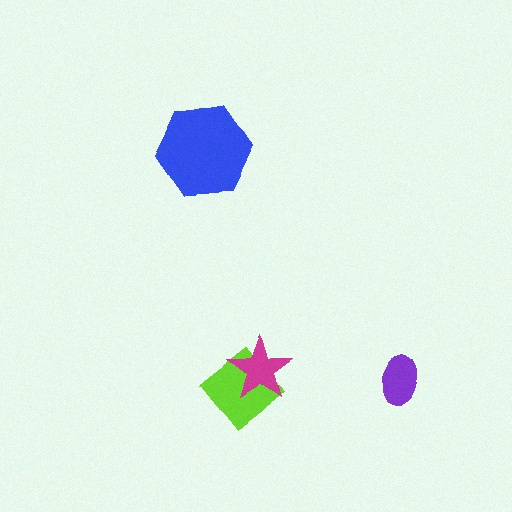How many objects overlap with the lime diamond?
1 object overlaps with the lime diamond.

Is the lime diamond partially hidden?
Yes, it is partially covered by another shape.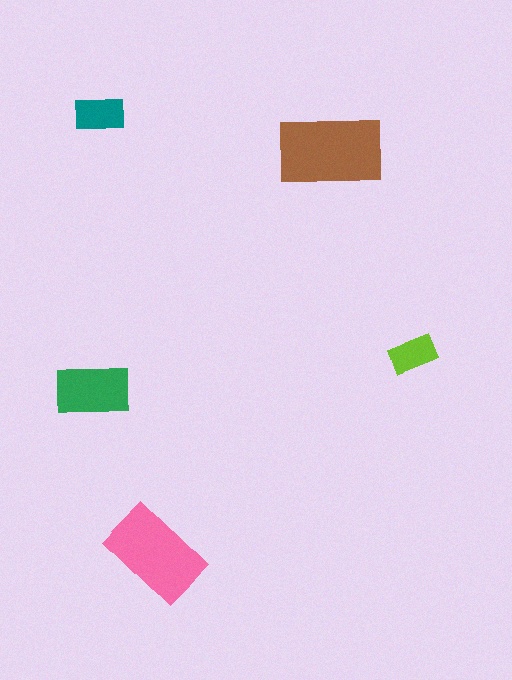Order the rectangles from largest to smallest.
the brown one, the pink one, the green one, the teal one, the lime one.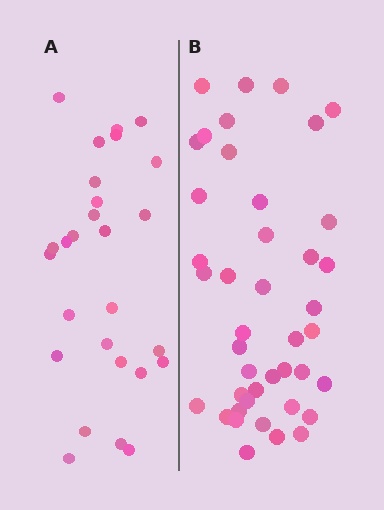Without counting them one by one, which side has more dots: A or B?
Region B (the right region) has more dots.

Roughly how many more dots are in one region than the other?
Region B has approximately 15 more dots than region A.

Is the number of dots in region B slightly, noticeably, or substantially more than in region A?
Region B has substantially more. The ratio is roughly 1.6 to 1.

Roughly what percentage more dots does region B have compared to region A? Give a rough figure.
About 55% more.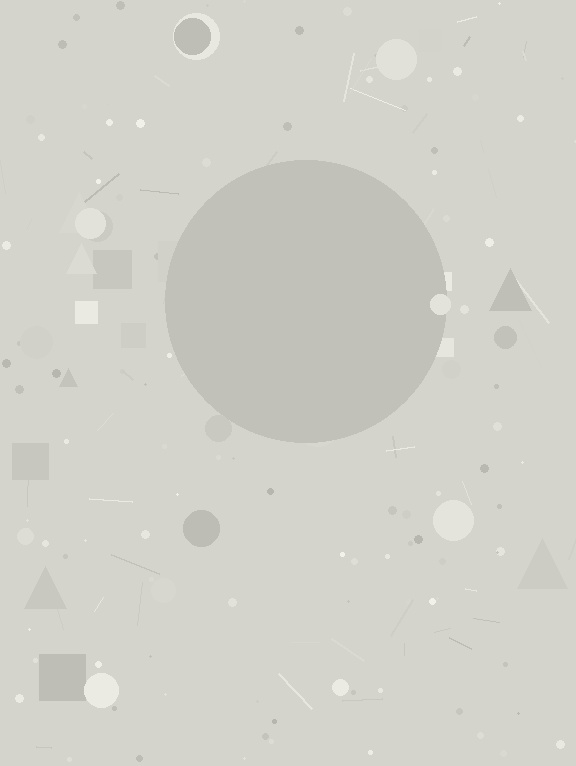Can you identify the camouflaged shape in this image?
The camouflaged shape is a circle.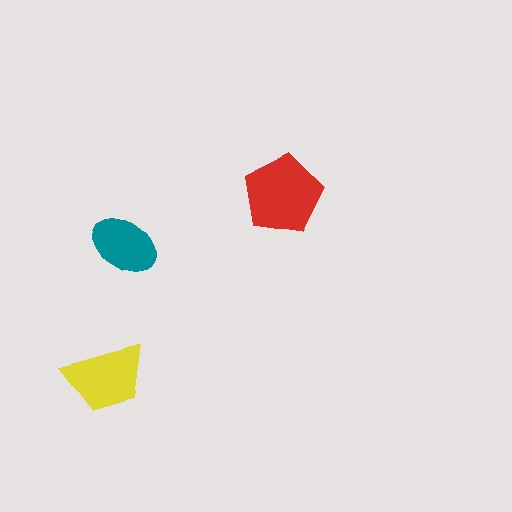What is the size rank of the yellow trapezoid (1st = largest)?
2nd.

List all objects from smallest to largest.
The teal ellipse, the yellow trapezoid, the red pentagon.